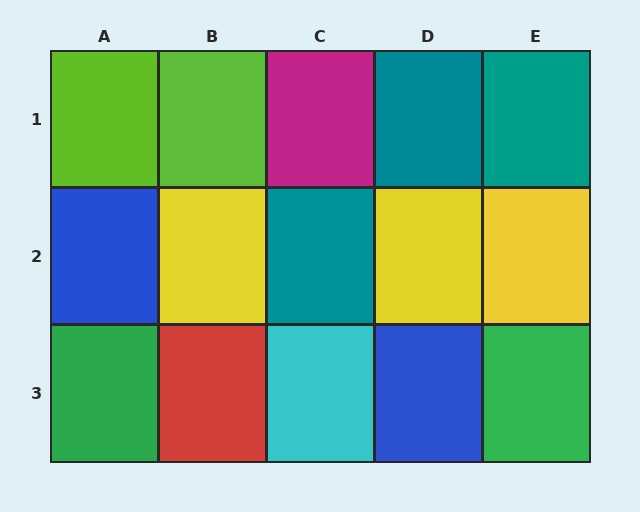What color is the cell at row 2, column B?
Yellow.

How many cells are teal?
3 cells are teal.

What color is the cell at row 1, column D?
Teal.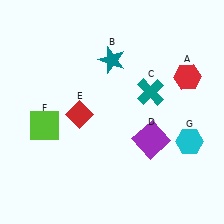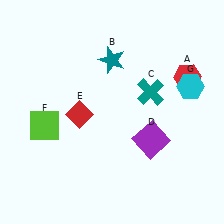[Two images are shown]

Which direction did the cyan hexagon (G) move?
The cyan hexagon (G) moved up.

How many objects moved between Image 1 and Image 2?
1 object moved between the two images.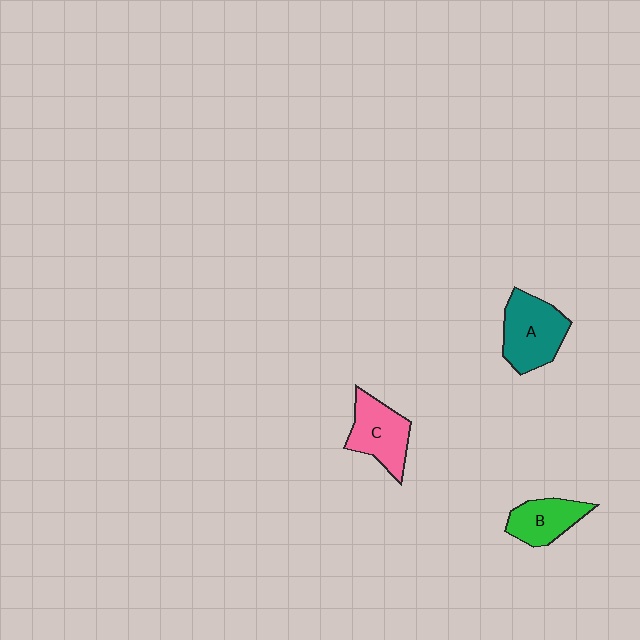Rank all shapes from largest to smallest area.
From largest to smallest: A (teal), C (pink), B (green).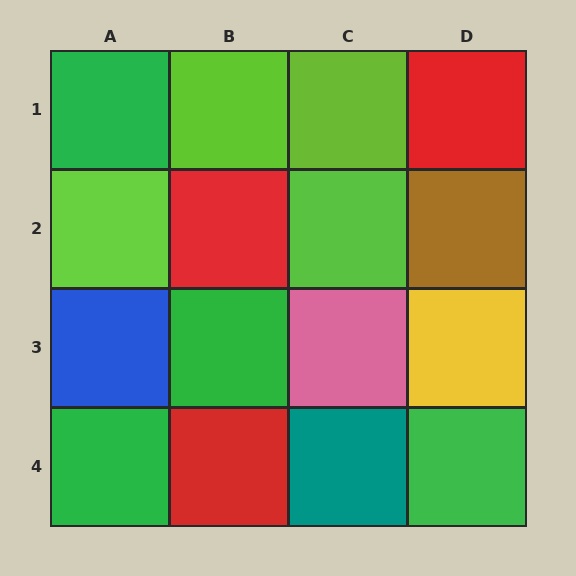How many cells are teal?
1 cell is teal.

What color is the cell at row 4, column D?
Green.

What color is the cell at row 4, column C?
Teal.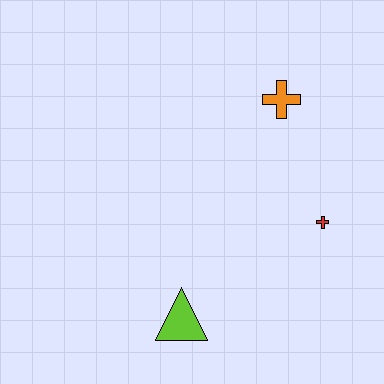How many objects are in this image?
There are 3 objects.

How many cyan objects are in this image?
There are no cyan objects.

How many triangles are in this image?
There is 1 triangle.